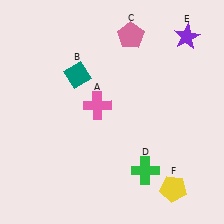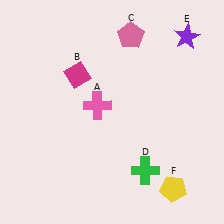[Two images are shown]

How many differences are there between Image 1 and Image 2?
There is 1 difference between the two images.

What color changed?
The diamond (B) changed from teal in Image 1 to magenta in Image 2.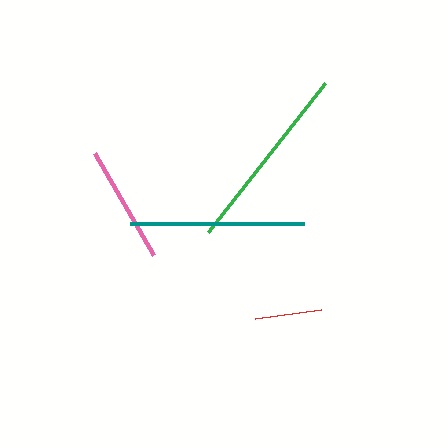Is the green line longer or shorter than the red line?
The green line is longer than the red line.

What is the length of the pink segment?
The pink segment is approximately 118 pixels long.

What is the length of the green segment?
The green segment is approximately 190 pixels long.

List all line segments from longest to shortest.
From longest to shortest: green, teal, pink, red.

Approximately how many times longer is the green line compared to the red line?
The green line is approximately 2.9 times the length of the red line.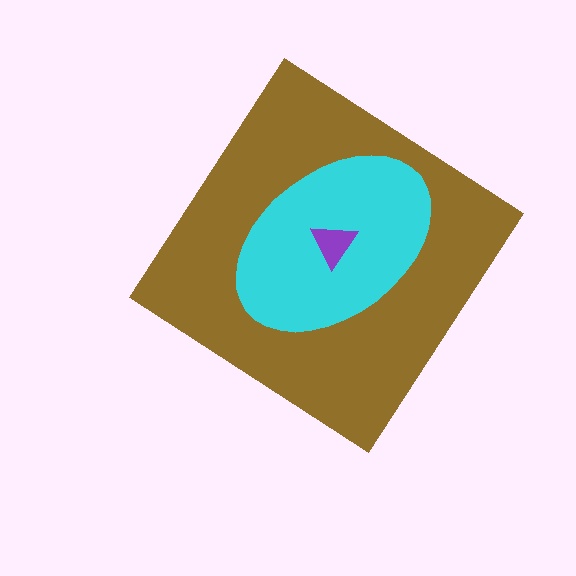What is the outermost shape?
The brown diamond.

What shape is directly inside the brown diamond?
The cyan ellipse.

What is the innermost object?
The purple triangle.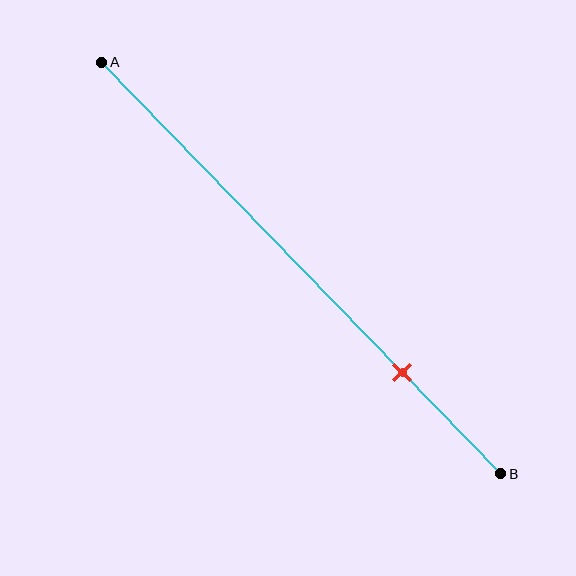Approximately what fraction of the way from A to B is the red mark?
The red mark is approximately 75% of the way from A to B.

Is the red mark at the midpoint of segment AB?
No, the mark is at about 75% from A, not at the 50% midpoint.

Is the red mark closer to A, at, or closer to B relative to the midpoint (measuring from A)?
The red mark is closer to point B than the midpoint of segment AB.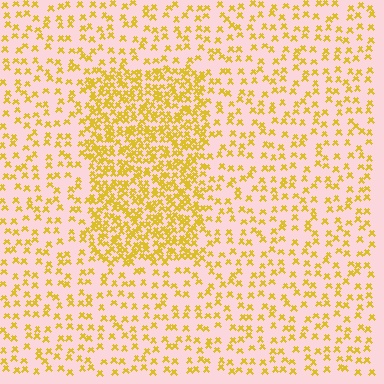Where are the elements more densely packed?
The elements are more densely packed inside the rectangle boundary.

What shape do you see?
I see a rectangle.